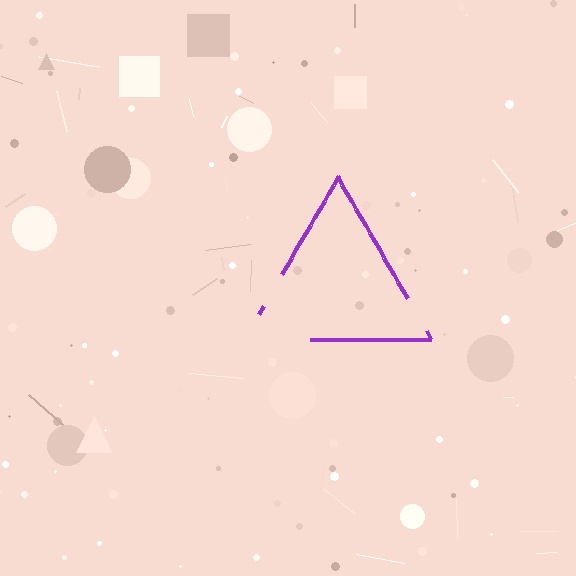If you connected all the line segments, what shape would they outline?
They would outline a triangle.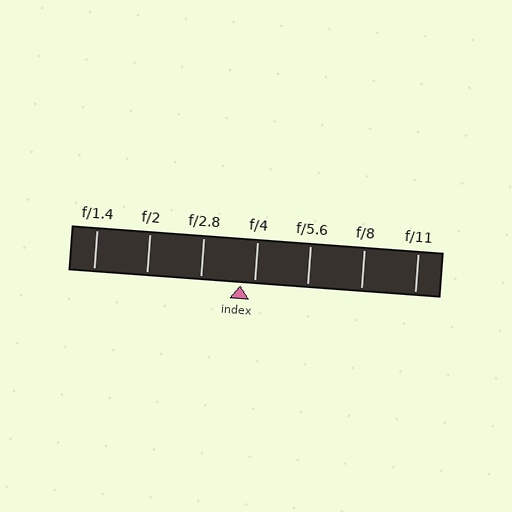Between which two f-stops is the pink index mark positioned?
The index mark is between f/2.8 and f/4.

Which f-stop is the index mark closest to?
The index mark is closest to f/4.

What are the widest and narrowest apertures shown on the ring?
The widest aperture shown is f/1.4 and the narrowest is f/11.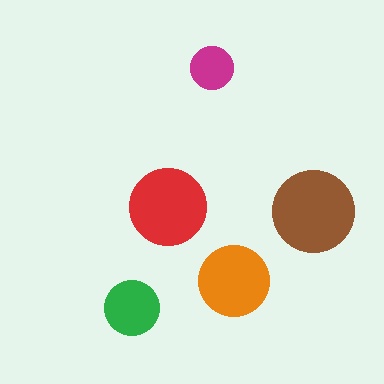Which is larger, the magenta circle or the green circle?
The green one.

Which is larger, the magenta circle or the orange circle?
The orange one.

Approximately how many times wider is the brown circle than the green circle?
About 1.5 times wider.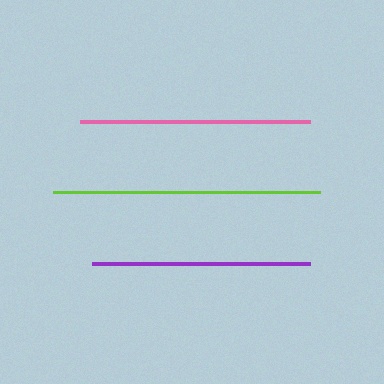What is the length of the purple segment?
The purple segment is approximately 218 pixels long.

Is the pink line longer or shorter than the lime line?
The lime line is longer than the pink line.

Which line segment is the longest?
The lime line is the longest at approximately 267 pixels.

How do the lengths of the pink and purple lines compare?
The pink and purple lines are approximately the same length.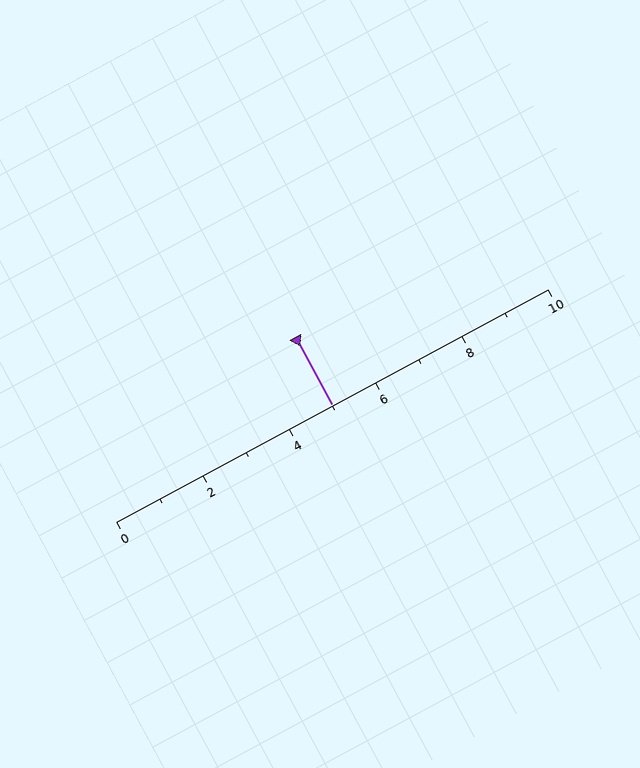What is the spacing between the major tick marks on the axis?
The major ticks are spaced 2 apart.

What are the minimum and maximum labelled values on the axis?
The axis runs from 0 to 10.